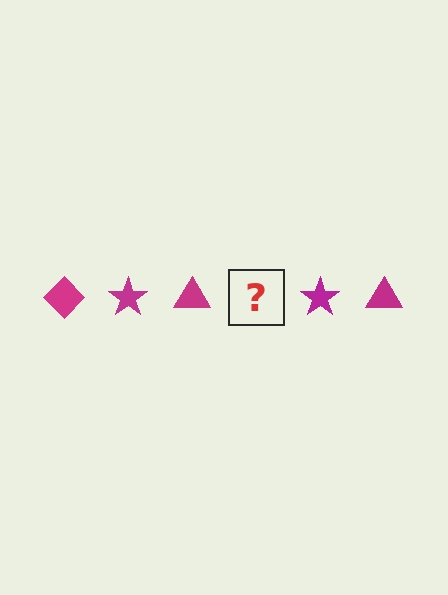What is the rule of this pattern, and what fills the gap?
The rule is that the pattern cycles through diamond, star, triangle shapes in magenta. The gap should be filled with a magenta diamond.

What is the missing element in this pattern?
The missing element is a magenta diamond.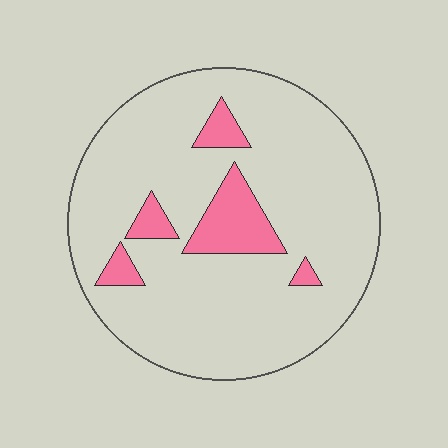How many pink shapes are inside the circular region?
5.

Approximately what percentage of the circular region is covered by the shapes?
Approximately 15%.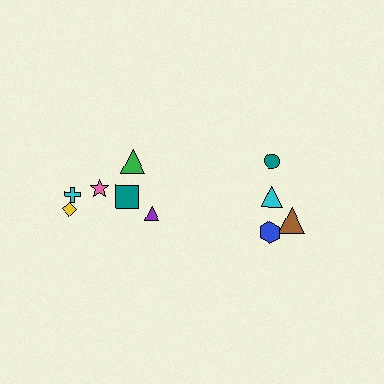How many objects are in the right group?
There are 4 objects.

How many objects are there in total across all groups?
There are 10 objects.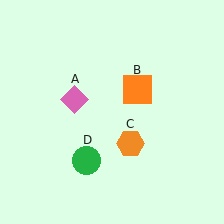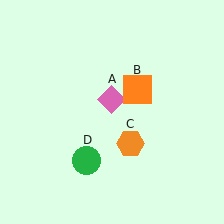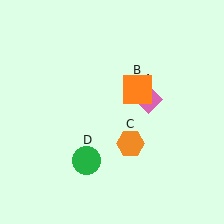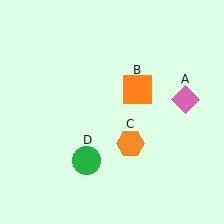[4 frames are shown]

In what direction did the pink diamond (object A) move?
The pink diamond (object A) moved right.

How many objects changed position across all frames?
1 object changed position: pink diamond (object A).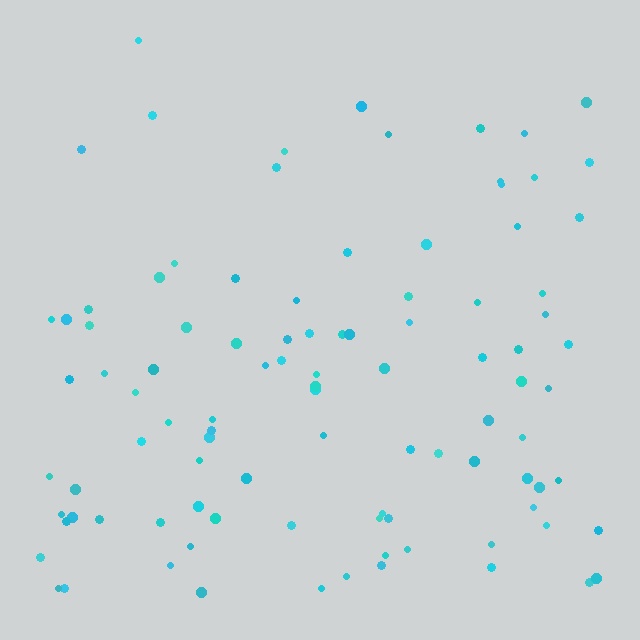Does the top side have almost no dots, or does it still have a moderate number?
Still a moderate number, just noticeably fewer than the bottom.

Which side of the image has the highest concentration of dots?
The bottom.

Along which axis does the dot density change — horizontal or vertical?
Vertical.